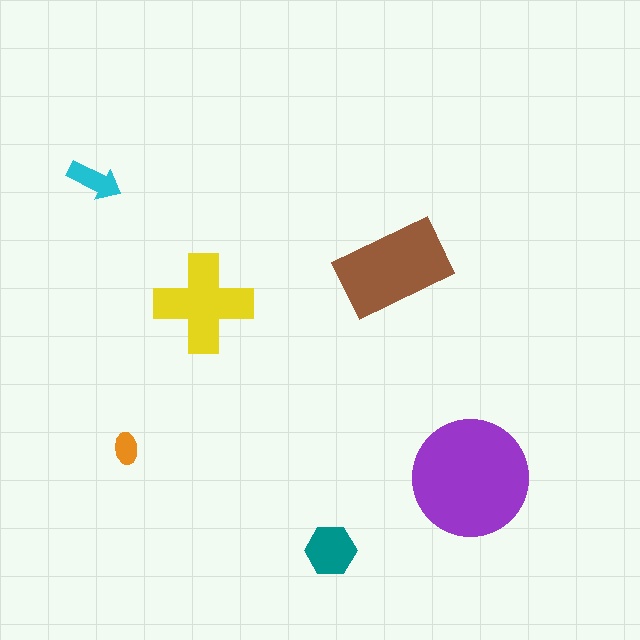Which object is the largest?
The purple circle.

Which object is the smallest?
The orange ellipse.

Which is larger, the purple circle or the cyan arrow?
The purple circle.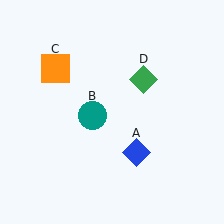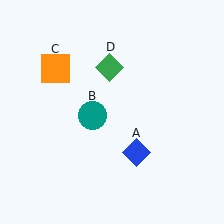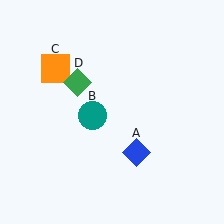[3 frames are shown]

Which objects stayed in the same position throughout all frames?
Blue diamond (object A) and teal circle (object B) and orange square (object C) remained stationary.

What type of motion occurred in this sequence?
The green diamond (object D) rotated counterclockwise around the center of the scene.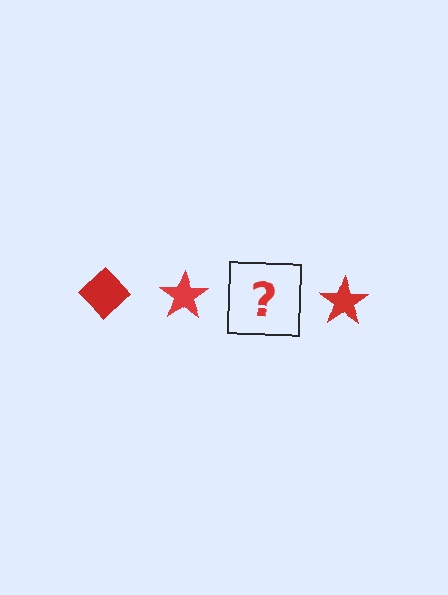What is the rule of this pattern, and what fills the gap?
The rule is that the pattern cycles through diamond, star shapes in red. The gap should be filled with a red diamond.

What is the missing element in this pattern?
The missing element is a red diamond.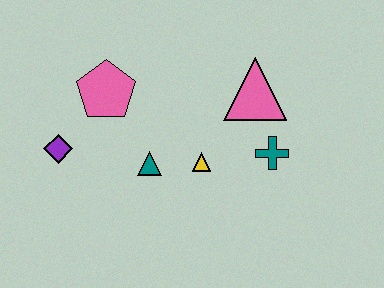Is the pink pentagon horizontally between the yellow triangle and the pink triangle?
No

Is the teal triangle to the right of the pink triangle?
No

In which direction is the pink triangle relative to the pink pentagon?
The pink triangle is to the right of the pink pentagon.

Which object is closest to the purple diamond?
The pink pentagon is closest to the purple diamond.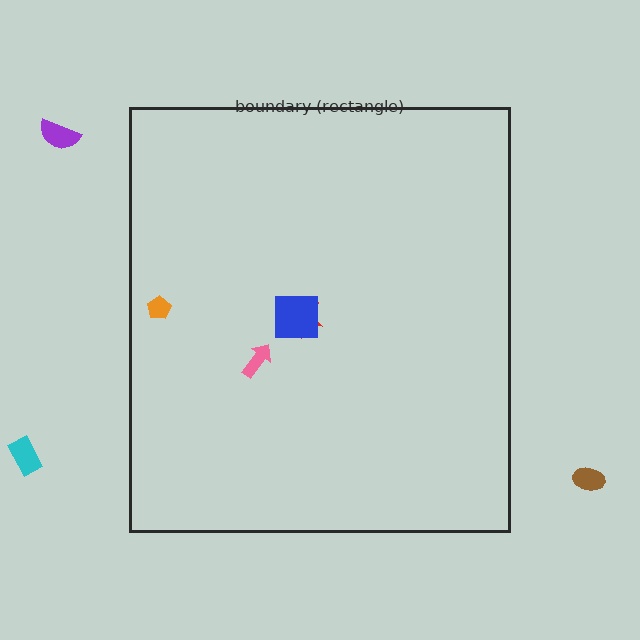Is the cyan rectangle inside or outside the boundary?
Outside.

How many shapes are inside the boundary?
4 inside, 3 outside.